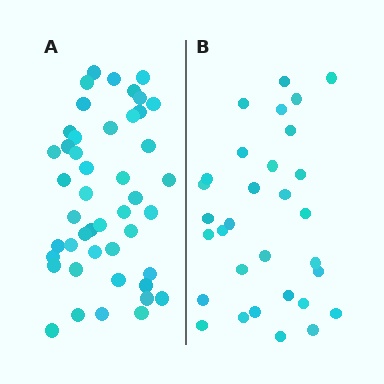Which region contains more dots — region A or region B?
Region A (the left region) has more dots.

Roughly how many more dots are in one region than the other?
Region A has approximately 15 more dots than region B.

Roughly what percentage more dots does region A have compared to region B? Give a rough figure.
About 50% more.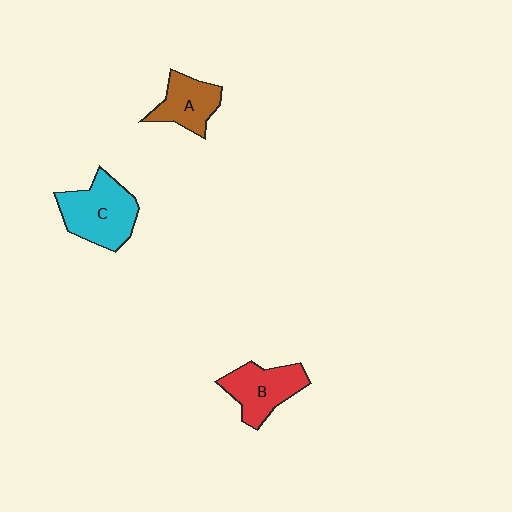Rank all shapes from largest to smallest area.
From largest to smallest: C (cyan), B (red), A (brown).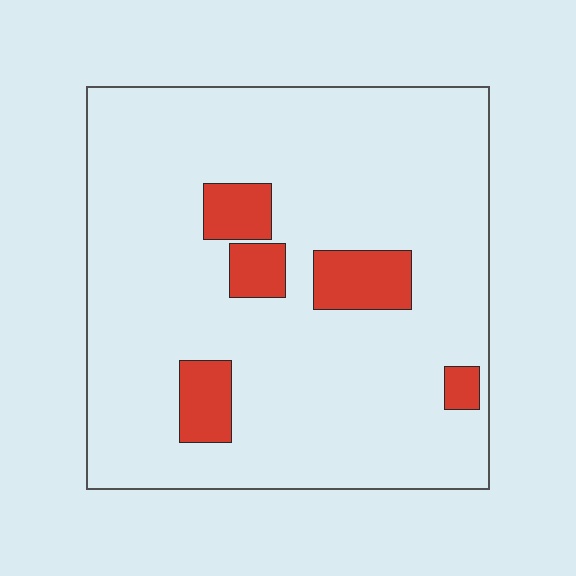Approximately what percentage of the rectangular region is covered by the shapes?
Approximately 10%.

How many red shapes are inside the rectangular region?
5.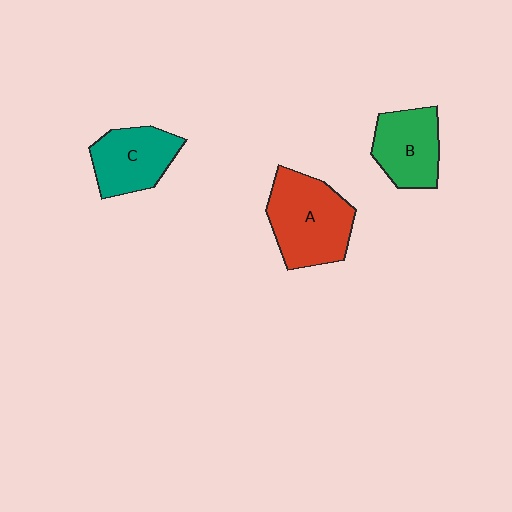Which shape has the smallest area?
Shape B (green).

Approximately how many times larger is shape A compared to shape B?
Approximately 1.4 times.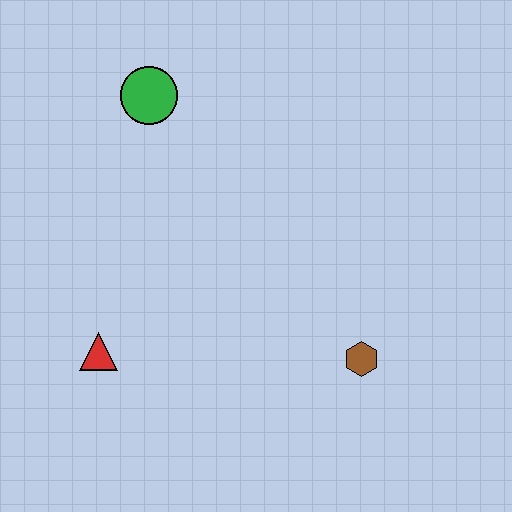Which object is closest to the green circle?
The red triangle is closest to the green circle.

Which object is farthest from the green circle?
The brown hexagon is farthest from the green circle.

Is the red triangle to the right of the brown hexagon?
No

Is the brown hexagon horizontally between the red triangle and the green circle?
No